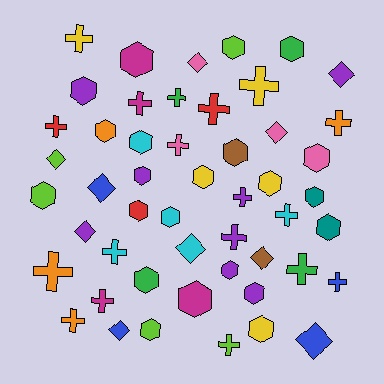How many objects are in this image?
There are 50 objects.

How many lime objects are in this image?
There are 5 lime objects.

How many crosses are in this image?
There are 18 crosses.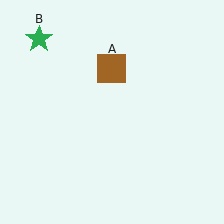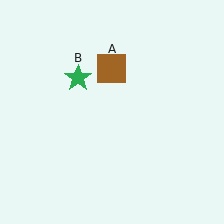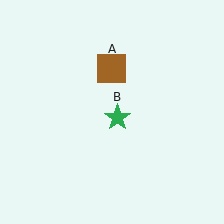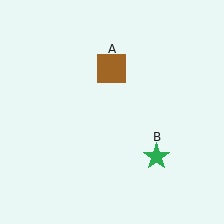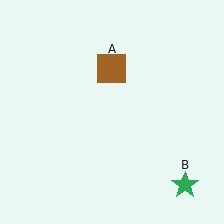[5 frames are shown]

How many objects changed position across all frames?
1 object changed position: green star (object B).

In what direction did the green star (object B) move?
The green star (object B) moved down and to the right.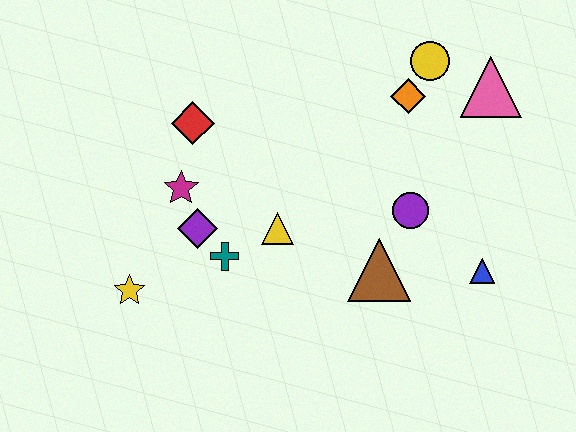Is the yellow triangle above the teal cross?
Yes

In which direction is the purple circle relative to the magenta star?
The purple circle is to the right of the magenta star.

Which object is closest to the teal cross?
The purple diamond is closest to the teal cross.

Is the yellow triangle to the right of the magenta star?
Yes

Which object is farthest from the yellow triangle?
The pink triangle is farthest from the yellow triangle.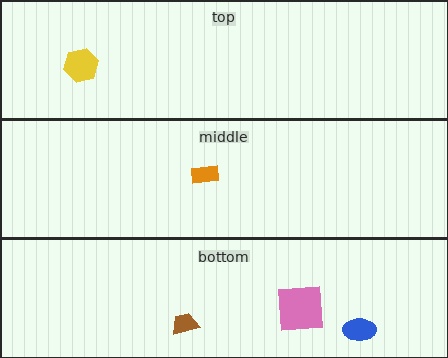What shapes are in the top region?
The yellow hexagon.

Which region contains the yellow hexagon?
The top region.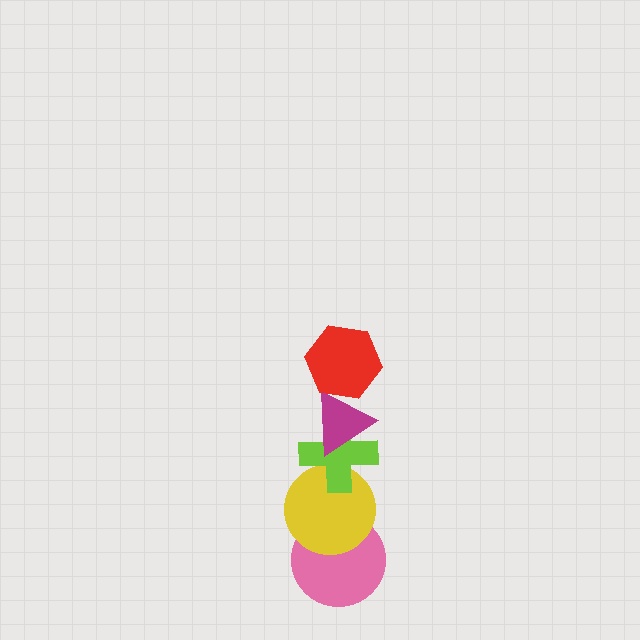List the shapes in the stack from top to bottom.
From top to bottom: the red hexagon, the magenta triangle, the lime cross, the yellow circle, the pink circle.